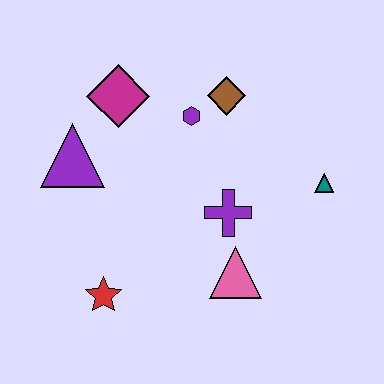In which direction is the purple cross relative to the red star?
The purple cross is to the right of the red star.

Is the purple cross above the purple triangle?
No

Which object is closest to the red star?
The pink triangle is closest to the red star.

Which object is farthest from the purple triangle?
The teal triangle is farthest from the purple triangle.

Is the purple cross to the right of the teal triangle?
No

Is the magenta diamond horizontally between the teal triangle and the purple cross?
No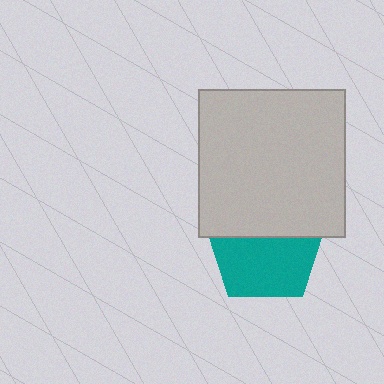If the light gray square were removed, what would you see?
You would see the complete teal pentagon.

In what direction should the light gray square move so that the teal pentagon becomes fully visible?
The light gray square should move up. That is the shortest direction to clear the overlap and leave the teal pentagon fully visible.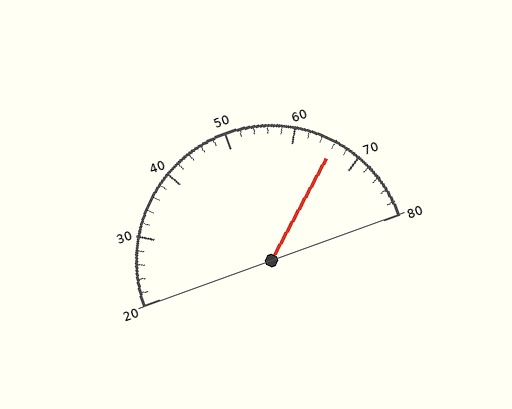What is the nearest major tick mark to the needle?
The nearest major tick mark is 70.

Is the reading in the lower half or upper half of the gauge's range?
The reading is in the upper half of the range (20 to 80).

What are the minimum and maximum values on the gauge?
The gauge ranges from 20 to 80.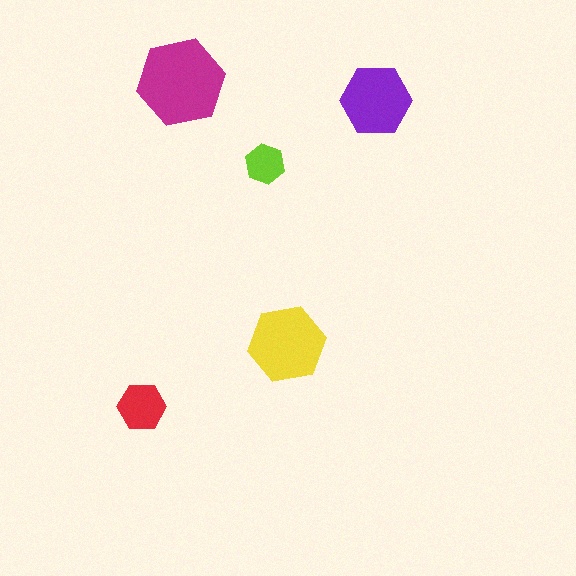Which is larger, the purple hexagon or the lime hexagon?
The purple one.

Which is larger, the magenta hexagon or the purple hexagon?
The magenta one.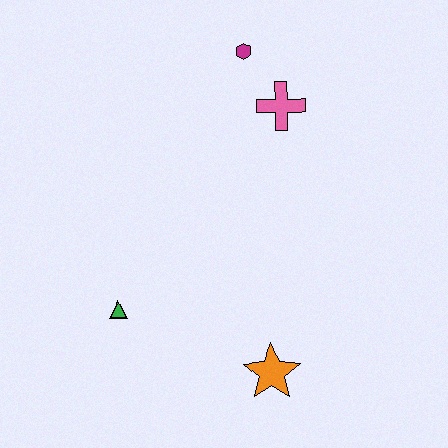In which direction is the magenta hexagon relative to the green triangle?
The magenta hexagon is above the green triangle.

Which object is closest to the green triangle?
The orange star is closest to the green triangle.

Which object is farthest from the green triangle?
The magenta hexagon is farthest from the green triangle.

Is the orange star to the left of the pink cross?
Yes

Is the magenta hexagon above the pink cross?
Yes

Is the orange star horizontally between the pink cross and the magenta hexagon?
Yes